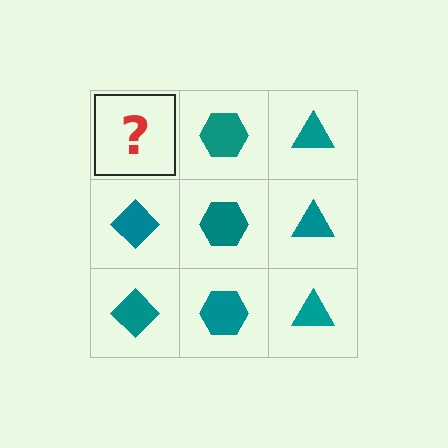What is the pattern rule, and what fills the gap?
The rule is that each column has a consistent shape. The gap should be filled with a teal diamond.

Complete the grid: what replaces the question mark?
The question mark should be replaced with a teal diamond.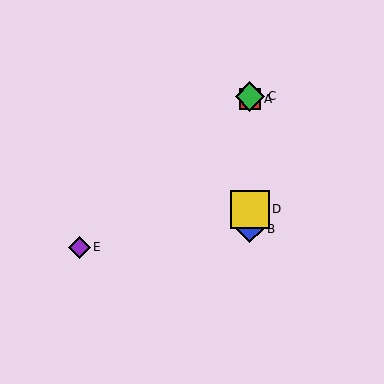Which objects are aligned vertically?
Objects A, B, C, D are aligned vertically.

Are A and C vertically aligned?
Yes, both are at x≈250.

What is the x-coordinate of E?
Object E is at x≈79.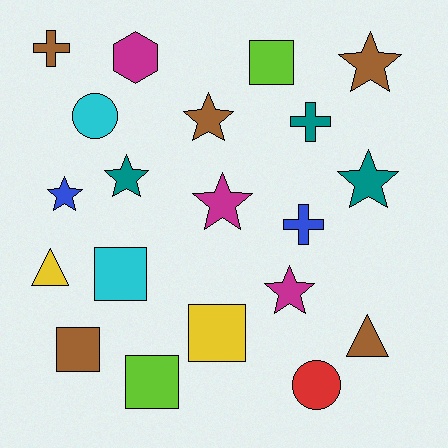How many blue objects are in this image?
There are 2 blue objects.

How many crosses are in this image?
There are 3 crosses.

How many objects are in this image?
There are 20 objects.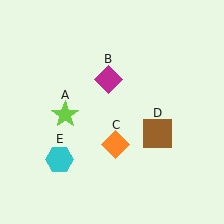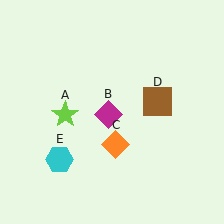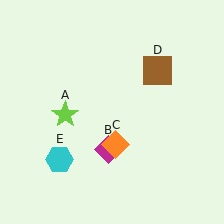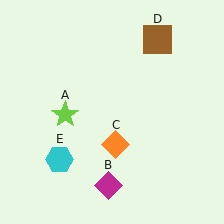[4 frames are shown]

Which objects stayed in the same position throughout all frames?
Lime star (object A) and orange diamond (object C) and cyan hexagon (object E) remained stationary.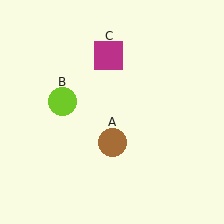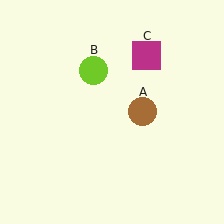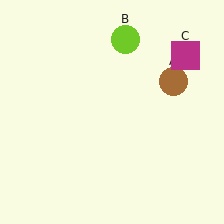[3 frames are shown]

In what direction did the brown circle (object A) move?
The brown circle (object A) moved up and to the right.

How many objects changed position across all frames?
3 objects changed position: brown circle (object A), lime circle (object B), magenta square (object C).